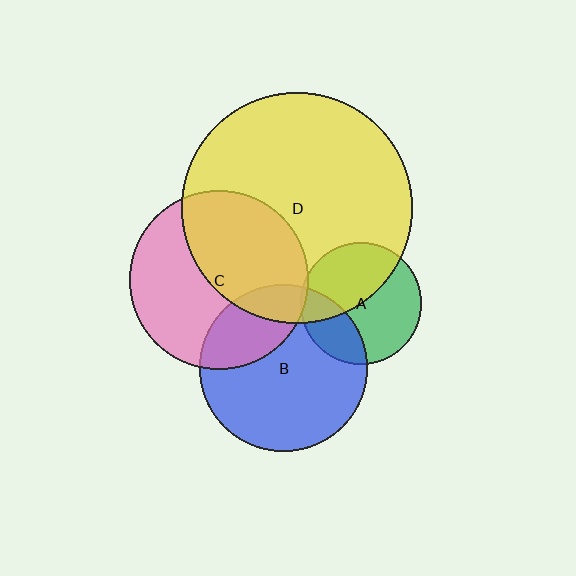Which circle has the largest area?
Circle D (yellow).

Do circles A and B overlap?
Yes.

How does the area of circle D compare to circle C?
Approximately 1.7 times.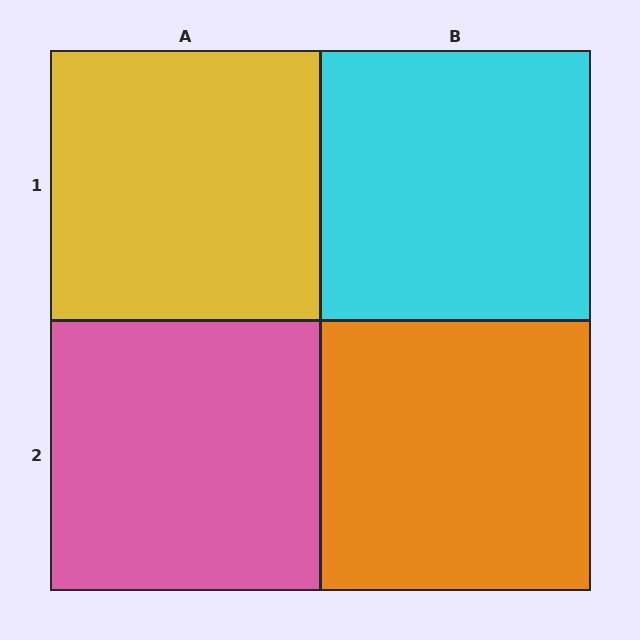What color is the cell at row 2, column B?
Orange.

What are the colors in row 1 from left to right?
Yellow, cyan.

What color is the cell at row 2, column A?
Pink.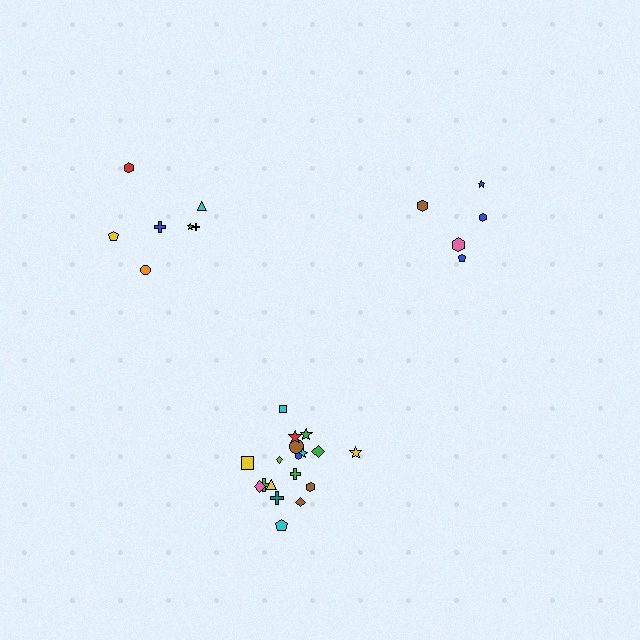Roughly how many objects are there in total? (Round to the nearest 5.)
Roughly 30 objects in total.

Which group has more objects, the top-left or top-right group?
The top-left group.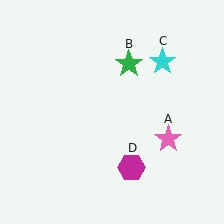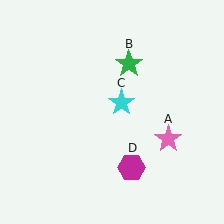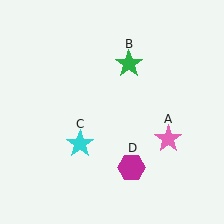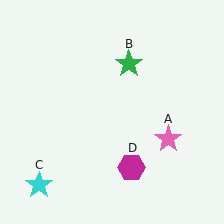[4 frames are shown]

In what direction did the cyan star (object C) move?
The cyan star (object C) moved down and to the left.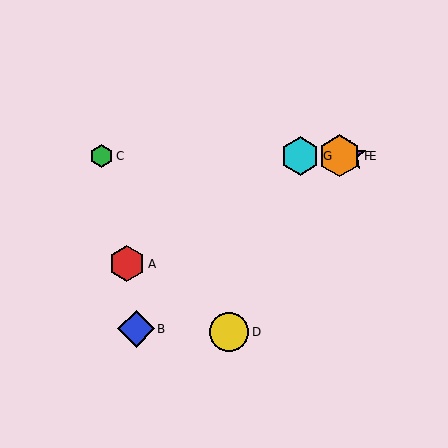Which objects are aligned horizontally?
Objects C, E, F, G are aligned horizontally.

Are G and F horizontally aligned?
Yes, both are at y≈156.